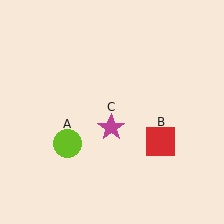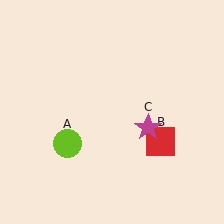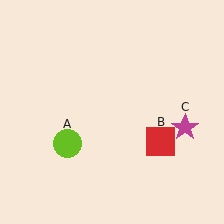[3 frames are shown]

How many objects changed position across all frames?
1 object changed position: magenta star (object C).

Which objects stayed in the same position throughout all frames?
Lime circle (object A) and red square (object B) remained stationary.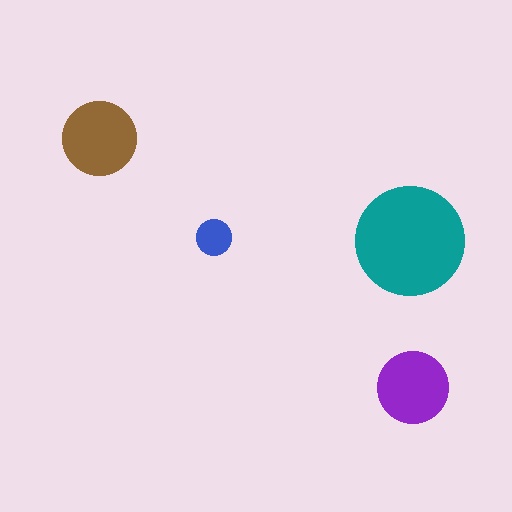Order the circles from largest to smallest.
the teal one, the brown one, the purple one, the blue one.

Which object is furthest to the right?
The purple circle is rightmost.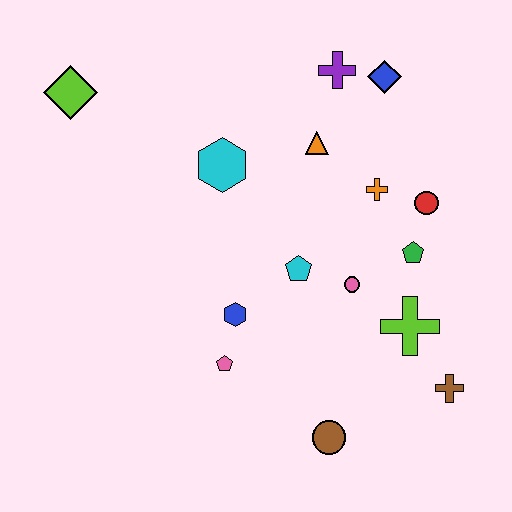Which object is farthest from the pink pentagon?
The blue diamond is farthest from the pink pentagon.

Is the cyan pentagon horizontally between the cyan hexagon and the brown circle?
Yes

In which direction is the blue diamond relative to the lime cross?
The blue diamond is above the lime cross.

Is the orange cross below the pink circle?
No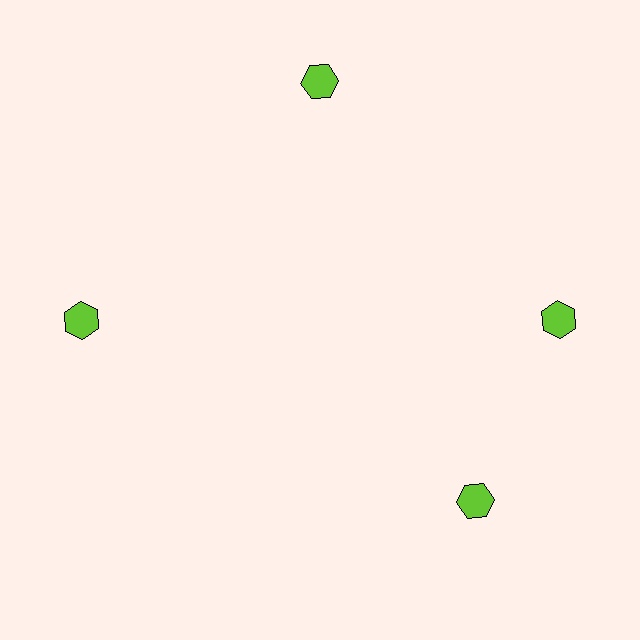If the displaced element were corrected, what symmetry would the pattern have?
It would have 4-fold rotational symmetry — the pattern would map onto itself every 90 degrees.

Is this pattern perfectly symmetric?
No. The 4 lime hexagons are arranged in a ring, but one element near the 6 o'clock position is rotated out of alignment along the ring, breaking the 4-fold rotational symmetry.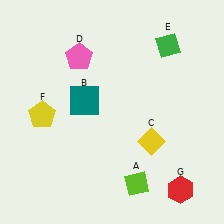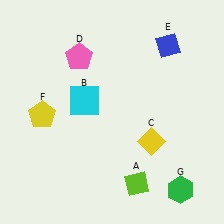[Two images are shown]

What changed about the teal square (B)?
In Image 1, B is teal. In Image 2, it changed to cyan.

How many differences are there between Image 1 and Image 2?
There are 3 differences between the two images.